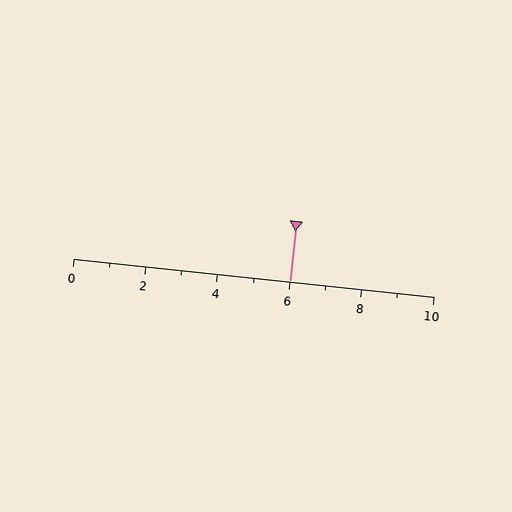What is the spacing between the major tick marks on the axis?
The major ticks are spaced 2 apart.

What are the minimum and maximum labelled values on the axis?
The axis runs from 0 to 10.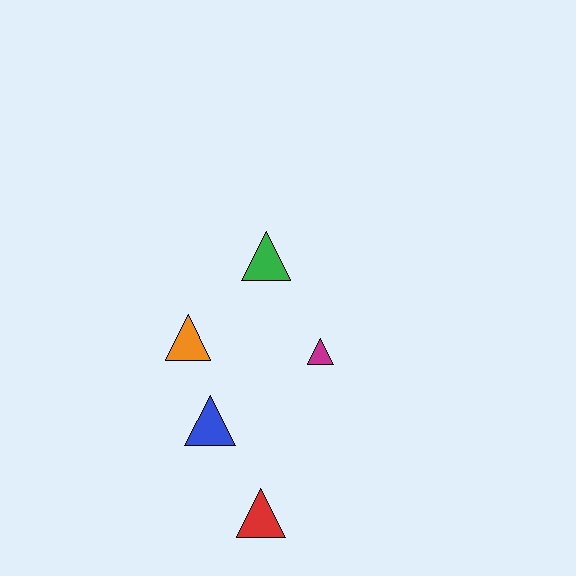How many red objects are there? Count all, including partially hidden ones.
There is 1 red object.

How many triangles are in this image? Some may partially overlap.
There are 5 triangles.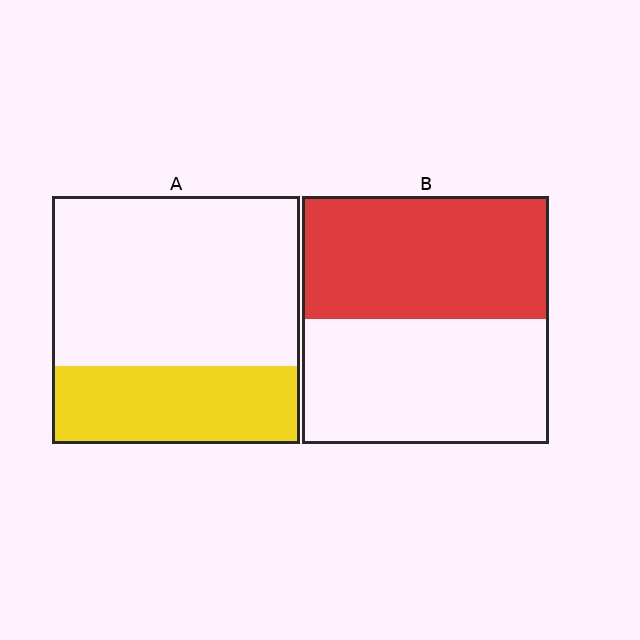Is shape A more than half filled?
No.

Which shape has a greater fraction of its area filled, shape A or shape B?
Shape B.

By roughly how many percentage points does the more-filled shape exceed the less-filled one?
By roughly 20 percentage points (B over A).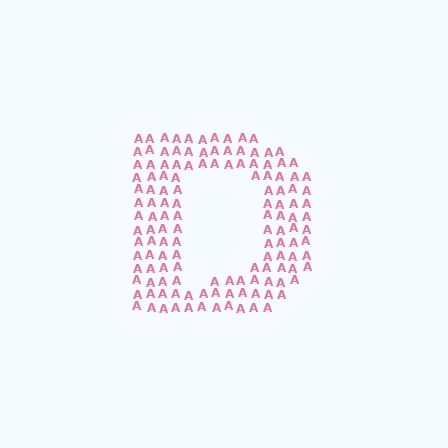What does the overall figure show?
The overall figure shows the letter D.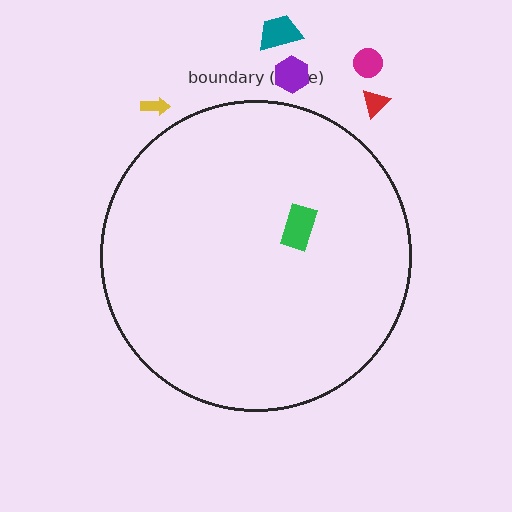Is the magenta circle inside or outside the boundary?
Outside.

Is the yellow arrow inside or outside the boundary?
Outside.